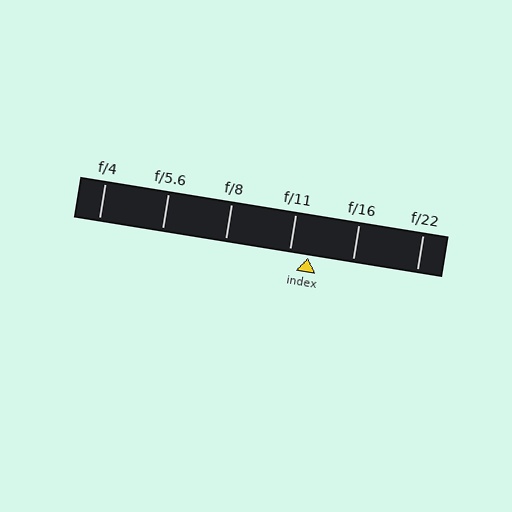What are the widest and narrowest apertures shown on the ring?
The widest aperture shown is f/4 and the narrowest is f/22.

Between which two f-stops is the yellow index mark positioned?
The index mark is between f/11 and f/16.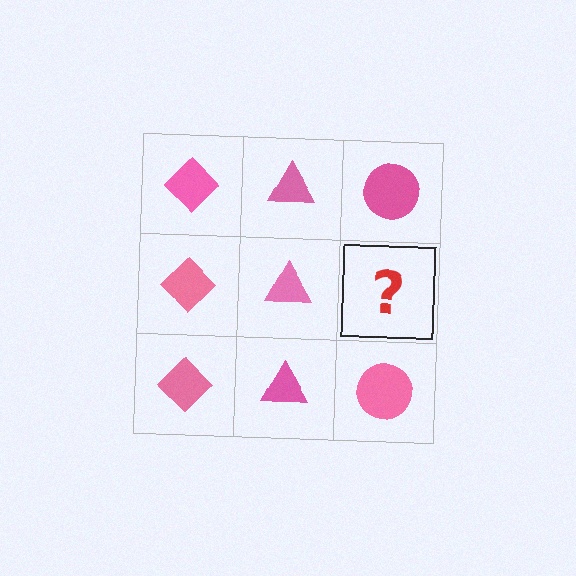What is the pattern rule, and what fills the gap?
The rule is that each column has a consistent shape. The gap should be filled with a pink circle.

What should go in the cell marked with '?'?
The missing cell should contain a pink circle.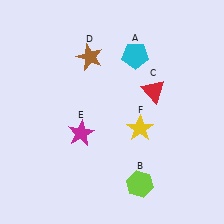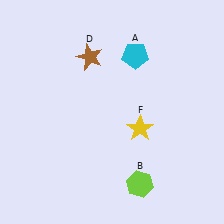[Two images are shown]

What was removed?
The magenta star (E), the red triangle (C) were removed in Image 2.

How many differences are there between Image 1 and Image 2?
There are 2 differences between the two images.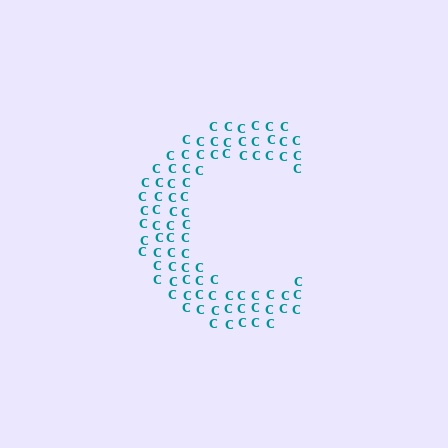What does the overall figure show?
The overall figure shows the letter C.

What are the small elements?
The small elements are letter C's.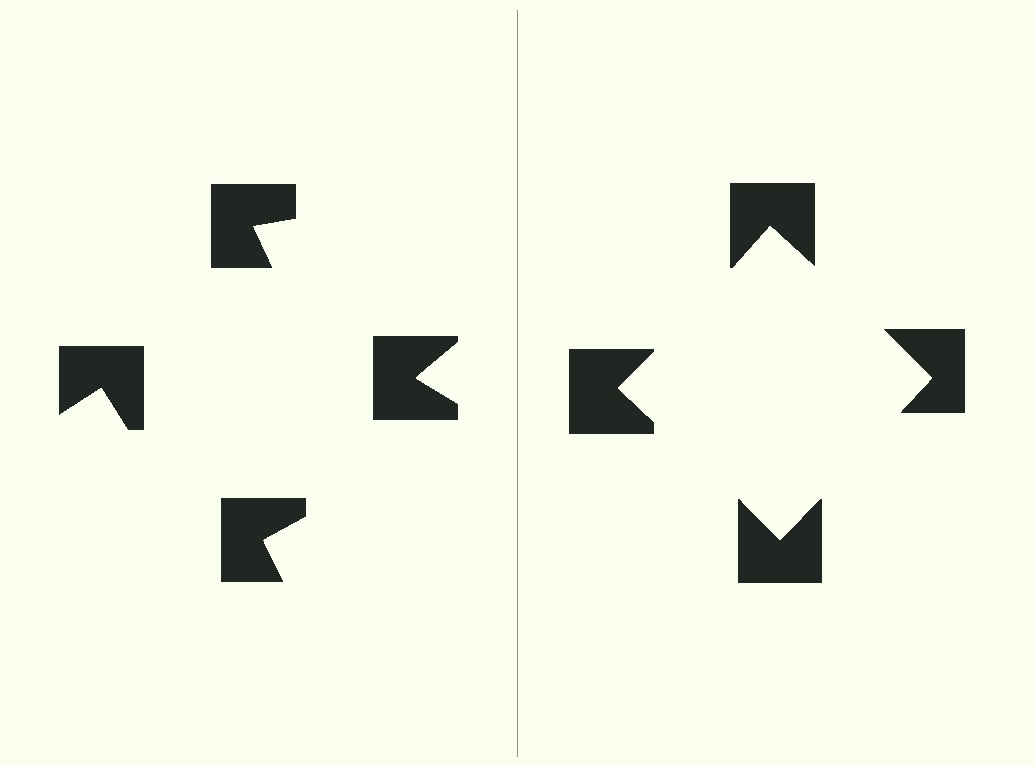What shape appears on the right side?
An illusory square.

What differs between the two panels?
The notched squares are positioned identically on both sides; only the wedge orientations differ. On the right they align to a square; on the left they are misaligned.